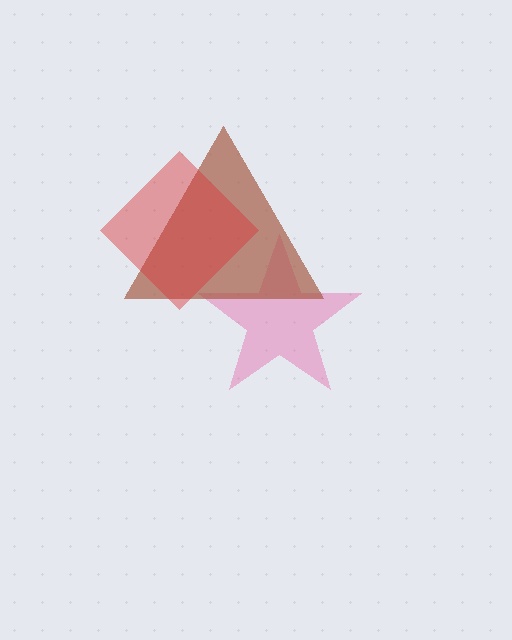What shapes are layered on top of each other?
The layered shapes are: a pink star, a brown triangle, a red diamond.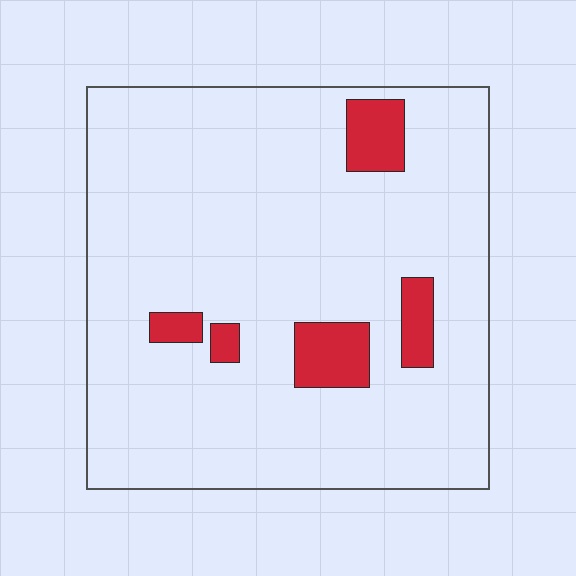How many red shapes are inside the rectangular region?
5.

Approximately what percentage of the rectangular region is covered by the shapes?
Approximately 10%.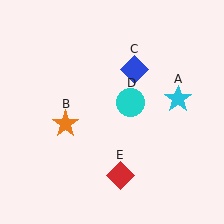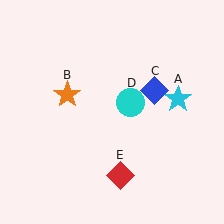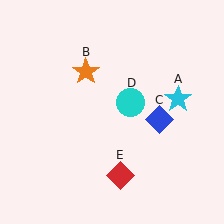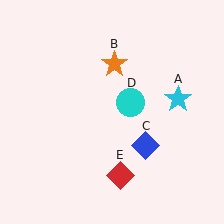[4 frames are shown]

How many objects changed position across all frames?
2 objects changed position: orange star (object B), blue diamond (object C).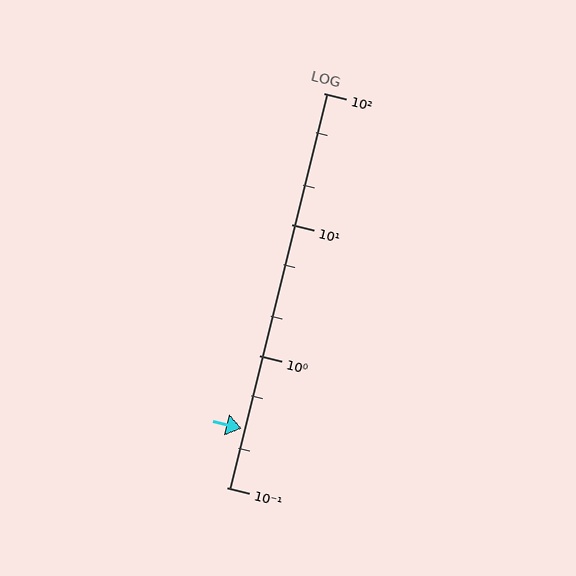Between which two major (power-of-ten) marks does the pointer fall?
The pointer is between 0.1 and 1.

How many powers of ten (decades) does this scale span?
The scale spans 3 decades, from 0.1 to 100.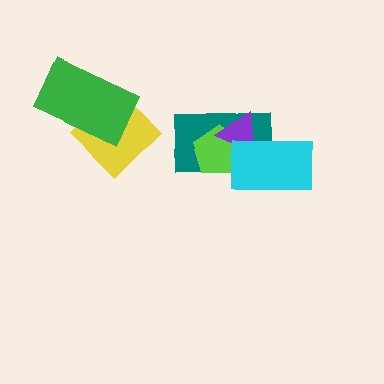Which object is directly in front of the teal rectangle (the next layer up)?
The lime pentagon is directly in front of the teal rectangle.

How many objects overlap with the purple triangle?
3 objects overlap with the purple triangle.